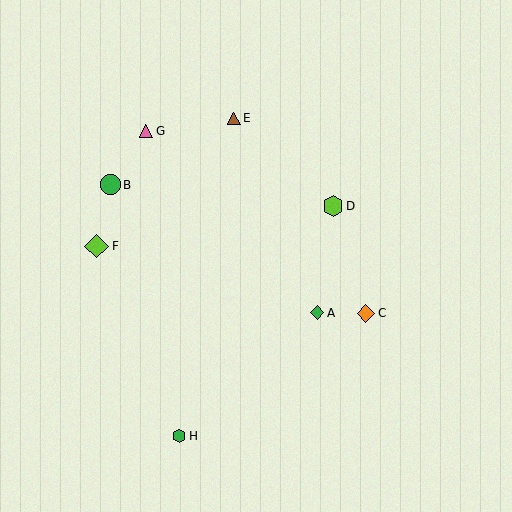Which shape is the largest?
The lime diamond (labeled F) is the largest.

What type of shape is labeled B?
Shape B is a green circle.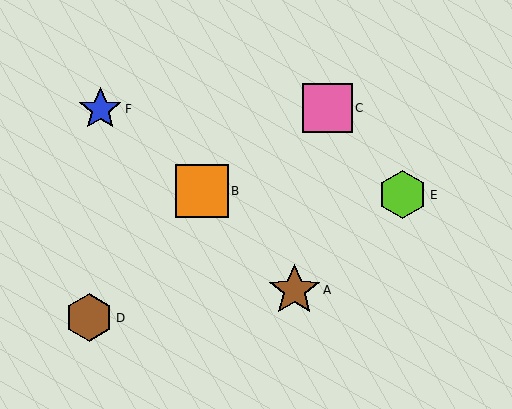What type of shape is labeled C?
Shape C is a pink square.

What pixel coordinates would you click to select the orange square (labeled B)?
Click at (202, 191) to select the orange square B.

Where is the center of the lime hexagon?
The center of the lime hexagon is at (403, 195).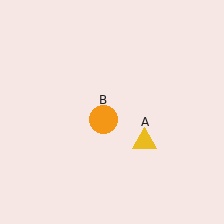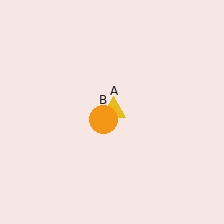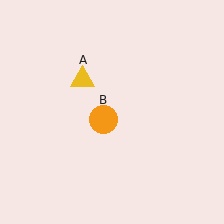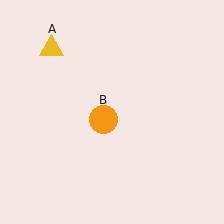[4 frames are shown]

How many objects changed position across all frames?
1 object changed position: yellow triangle (object A).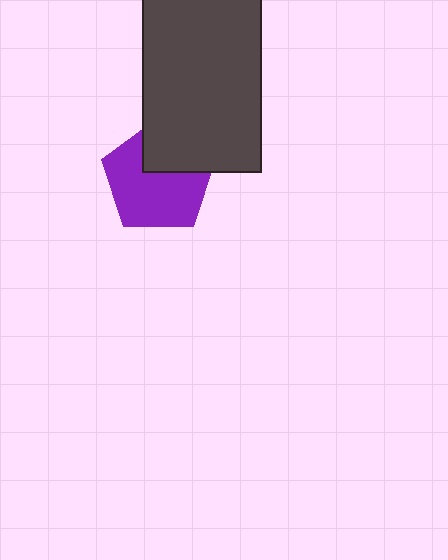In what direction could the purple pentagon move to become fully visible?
The purple pentagon could move down. That would shift it out from behind the dark gray rectangle entirely.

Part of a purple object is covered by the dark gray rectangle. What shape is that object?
It is a pentagon.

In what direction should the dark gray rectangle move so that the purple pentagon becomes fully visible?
The dark gray rectangle should move up. That is the shortest direction to clear the overlap and leave the purple pentagon fully visible.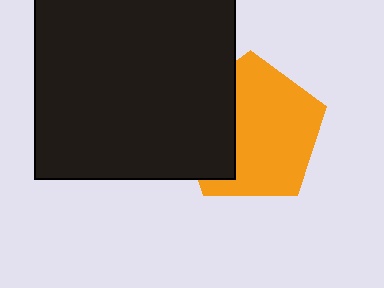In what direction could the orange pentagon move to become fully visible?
The orange pentagon could move right. That would shift it out from behind the black rectangle entirely.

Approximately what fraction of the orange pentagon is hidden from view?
Roughly 33% of the orange pentagon is hidden behind the black rectangle.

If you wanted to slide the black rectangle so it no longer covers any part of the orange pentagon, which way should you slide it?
Slide it left — that is the most direct way to separate the two shapes.